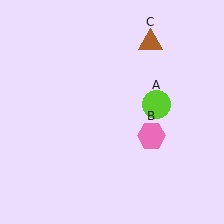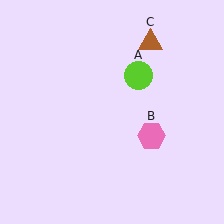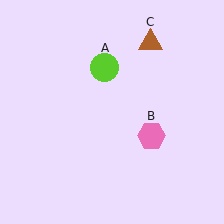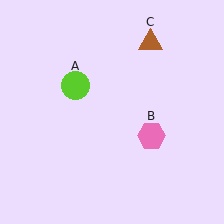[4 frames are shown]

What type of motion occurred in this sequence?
The lime circle (object A) rotated counterclockwise around the center of the scene.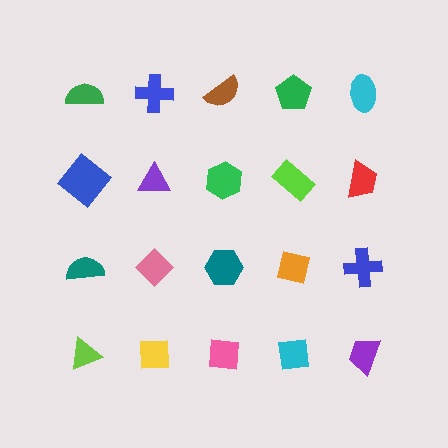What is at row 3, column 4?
An orange square.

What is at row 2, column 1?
A blue diamond.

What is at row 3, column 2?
A pink diamond.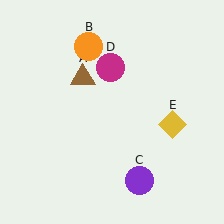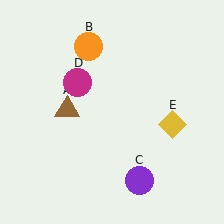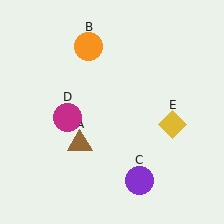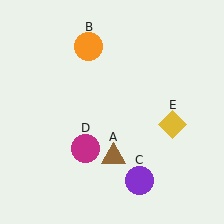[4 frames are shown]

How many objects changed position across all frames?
2 objects changed position: brown triangle (object A), magenta circle (object D).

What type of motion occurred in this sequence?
The brown triangle (object A), magenta circle (object D) rotated counterclockwise around the center of the scene.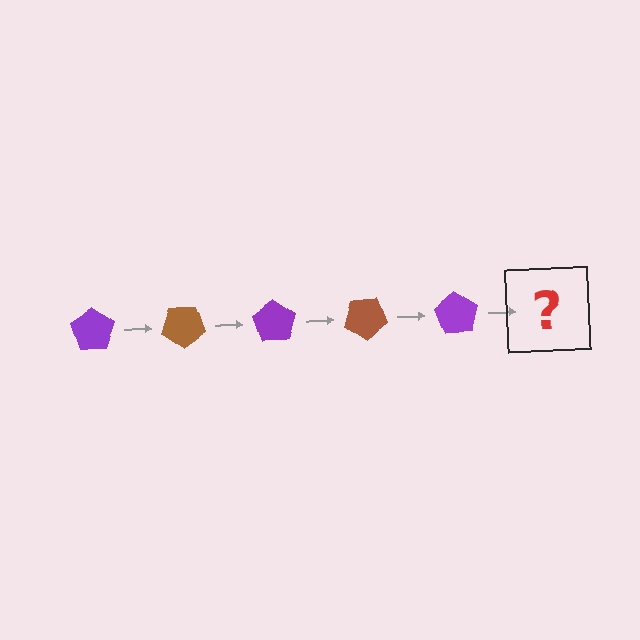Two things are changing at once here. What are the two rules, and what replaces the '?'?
The two rules are that it rotates 35 degrees each step and the color cycles through purple and brown. The '?' should be a brown pentagon, rotated 175 degrees from the start.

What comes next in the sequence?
The next element should be a brown pentagon, rotated 175 degrees from the start.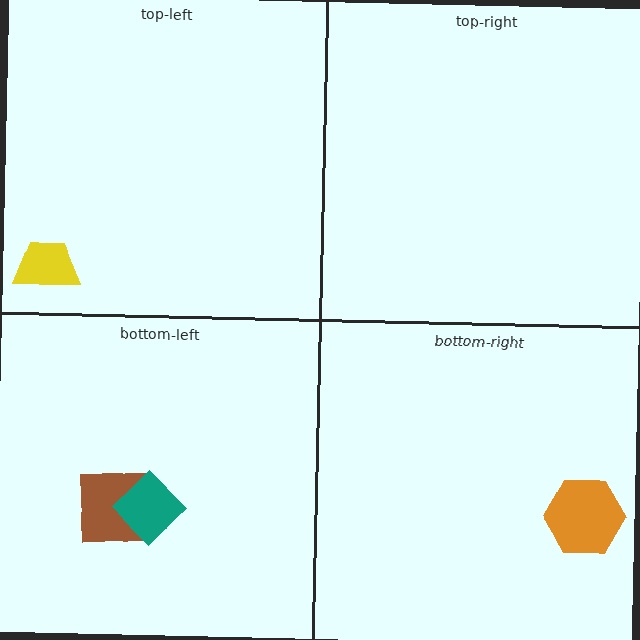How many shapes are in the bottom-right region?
1.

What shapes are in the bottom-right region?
The orange hexagon.